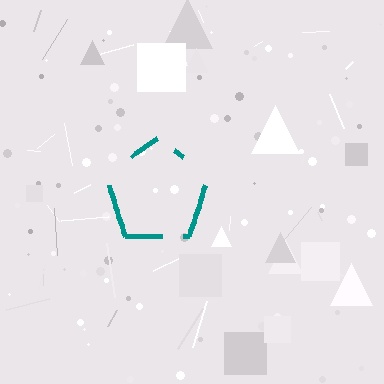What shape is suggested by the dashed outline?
The dashed outline suggests a pentagon.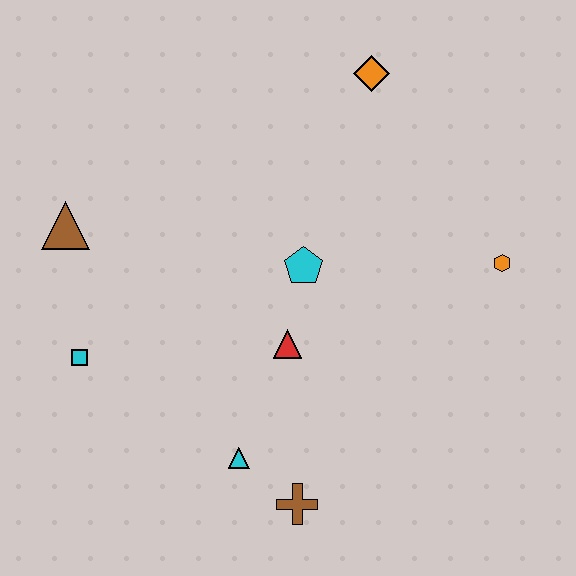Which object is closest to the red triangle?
The cyan pentagon is closest to the red triangle.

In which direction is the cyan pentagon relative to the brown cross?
The cyan pentagon is above the brown cross.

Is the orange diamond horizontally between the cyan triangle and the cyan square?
No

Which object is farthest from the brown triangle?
The orange hexagon is farthest from the brown triangle.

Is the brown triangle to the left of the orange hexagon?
Yes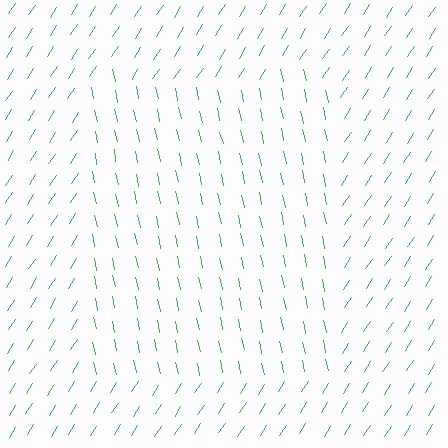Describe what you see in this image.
The image is filled with small green line segments. A rectangle region in the image has lines oriented differently from the surrounding lines, creating a visible texture boundary.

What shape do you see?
I see a rectangle.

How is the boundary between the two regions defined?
The boundary is defined purely by a change in line orientation (approximately 45 degrees difference). All lines are the same color and thickness.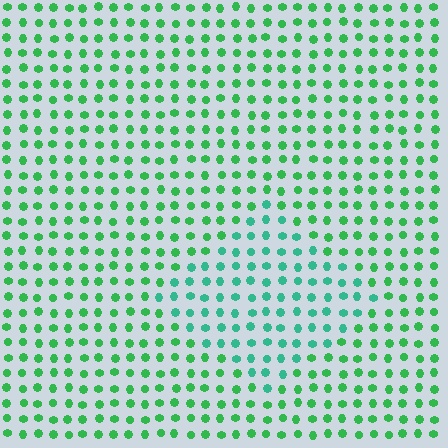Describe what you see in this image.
The image is filled with small green elements in a uniform arrangement. A diamond-shaped region is visible where the elements are tinted to a slightly different hue, forming a subtle color boundary.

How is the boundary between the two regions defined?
The boundary is defined purely by a slight shift in hue (about 29 degrees). Spacing, size, and orientation are identical on both sides.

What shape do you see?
I see a diamond.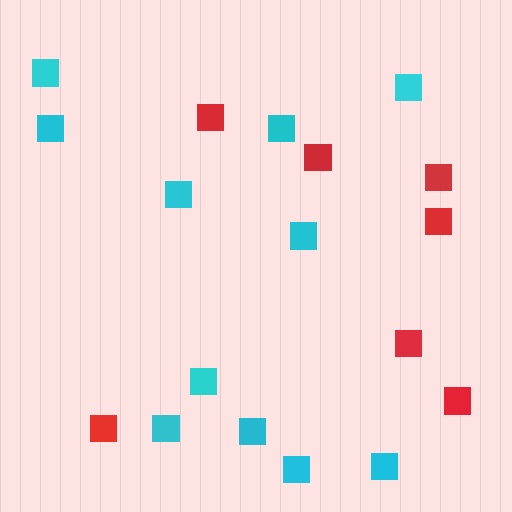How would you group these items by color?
There are 2 groups: one group of red squares (7) and one group of cyan squares (11).